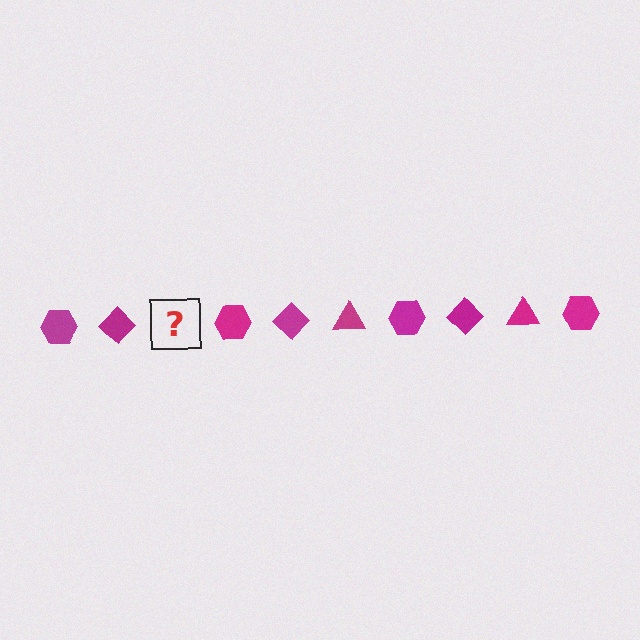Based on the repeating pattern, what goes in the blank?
The blank should be a magenta triangle.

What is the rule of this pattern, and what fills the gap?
The rule is that the pattern cycles through hexagon, diamond, triangle shapes in magenta. The gap should be filled with a magenta triangle.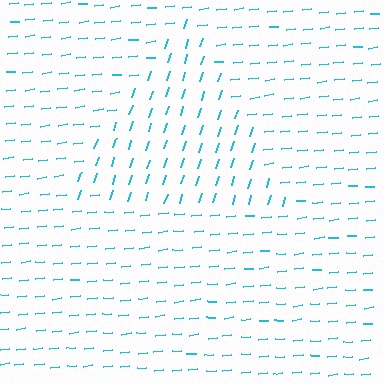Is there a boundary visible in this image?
Yes, there is a texture boundary formed by a change in line orientation.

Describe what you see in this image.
The image is filled with small cyan line segments. A triangle region in the image has lines oriented differently from the surrounding lines, creating a visible texture boundary.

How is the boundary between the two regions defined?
The boundary is defined purely by a change in line orientation (approximately 66 degrees difference). All lines are the same color and thickness.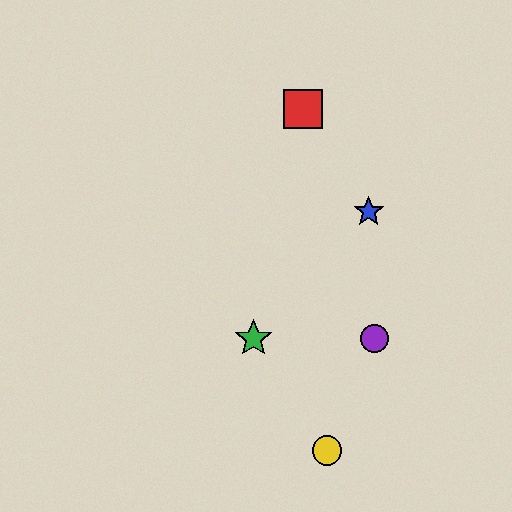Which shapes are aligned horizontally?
The green star, the purple circle are aligned horizontally.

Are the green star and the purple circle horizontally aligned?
Yes, both are at y≈339.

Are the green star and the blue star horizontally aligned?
No, the green star is at y≈339 and the blue star is at y≈212.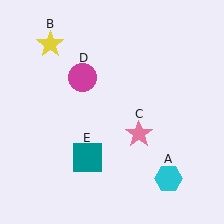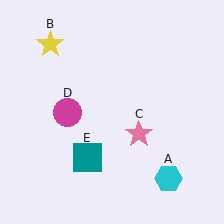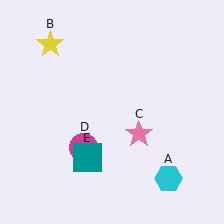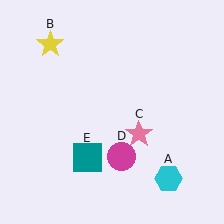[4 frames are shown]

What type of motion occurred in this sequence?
The magenta circle (object D) rotated counterclockwise around the center of the scene.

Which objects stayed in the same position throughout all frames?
Cyan hexagon (object A) and yellow star (object B) and pink star (object C) and teal square (object E) remained stationary.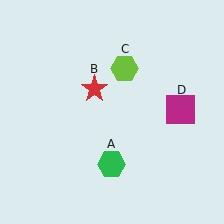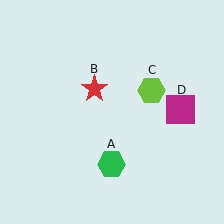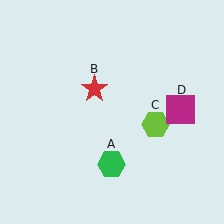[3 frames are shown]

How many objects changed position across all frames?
1 object changed position: lime hexagon (object C).